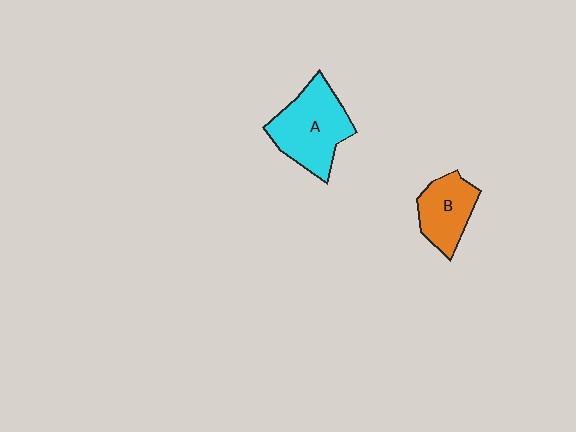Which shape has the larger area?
Shape A (cyan).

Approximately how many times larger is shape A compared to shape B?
Approximately 1.5 times.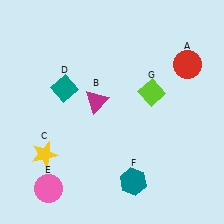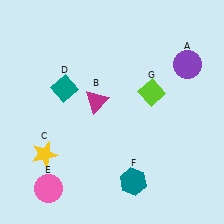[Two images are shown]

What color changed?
The circle (A) changed from red in Image 1 to purple in Image 2.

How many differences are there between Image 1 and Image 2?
There is 1 difference between the two images.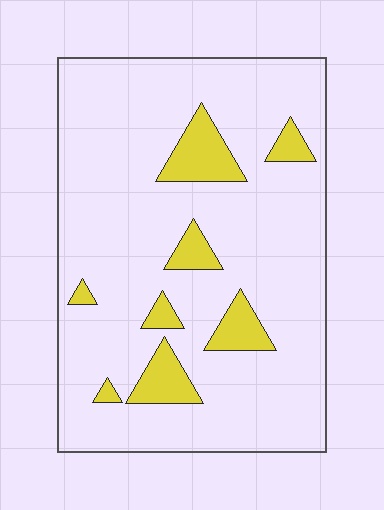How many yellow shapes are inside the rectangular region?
8.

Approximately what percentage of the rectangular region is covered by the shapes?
Approximately 15%.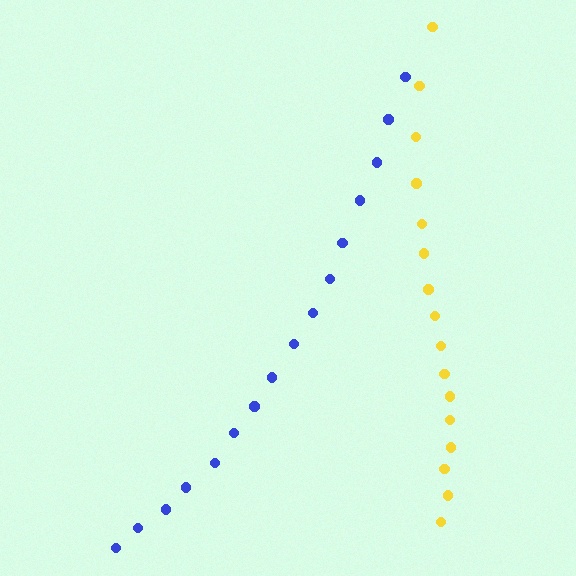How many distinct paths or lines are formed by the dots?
There are 2 distinct paths.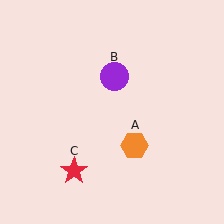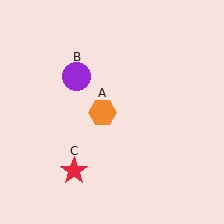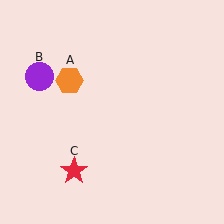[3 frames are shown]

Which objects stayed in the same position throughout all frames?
Red star (object C) remained stationary.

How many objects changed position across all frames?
2 objects changed position: orange hexagon (object A), purple circle (object B).